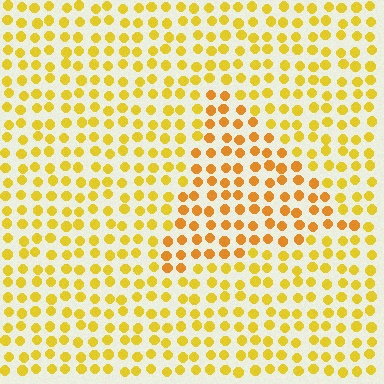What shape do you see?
I see a triangle.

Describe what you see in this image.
The image is filled with small yellow elements in a uniform arrangement. A triangle-shaped region is visible where the elements are tinted to a slightly different hue, forming a subtle color boundary.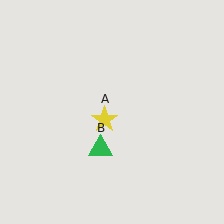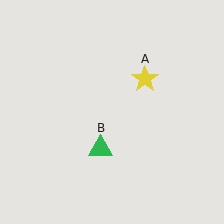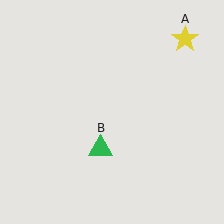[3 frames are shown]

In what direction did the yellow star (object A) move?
The yellow star (object A) moved up and to the right.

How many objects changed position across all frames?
1 object changed position: yellow star (object A).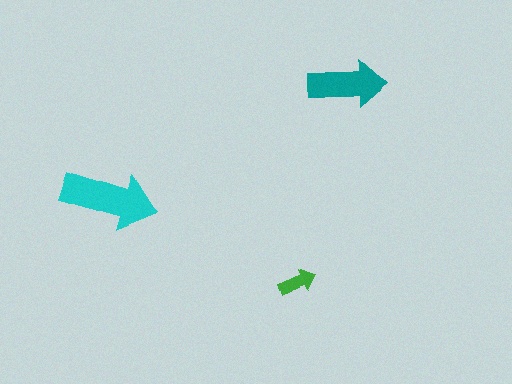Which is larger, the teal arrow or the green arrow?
The teal one.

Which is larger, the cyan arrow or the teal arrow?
The cyan one.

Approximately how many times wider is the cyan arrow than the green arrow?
About 2.5 times wider.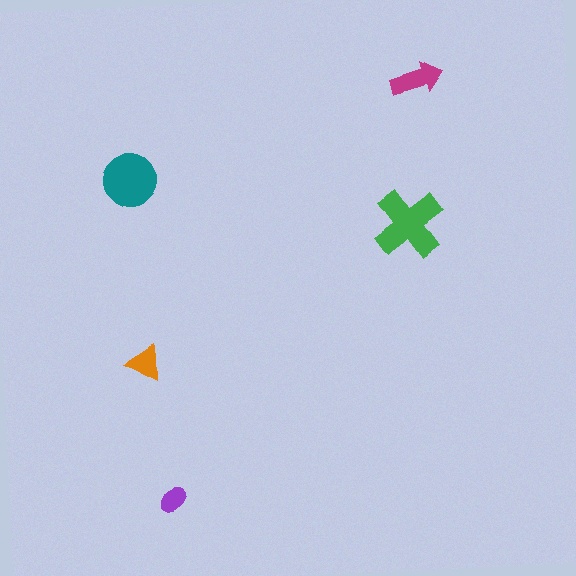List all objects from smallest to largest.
The purple ellipse, the orange triangle, the magenta arrow, the teal circle, the green cross.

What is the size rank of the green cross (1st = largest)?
1st.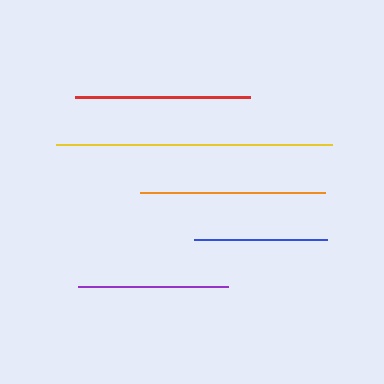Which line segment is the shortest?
The blue line is the shortest at approximately 134 pixels.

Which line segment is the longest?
The yellow line is the longest at approximately 276 pixels.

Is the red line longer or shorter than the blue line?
The red line is longer than the blue line.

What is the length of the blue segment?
The blue segment is approximately 134 pixels long.